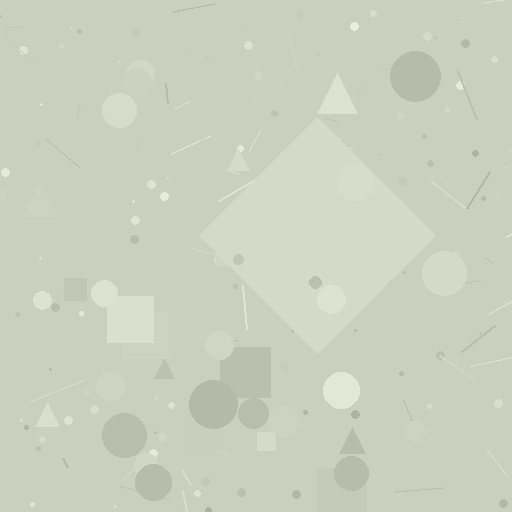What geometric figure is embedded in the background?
A diamond is embedded in the background.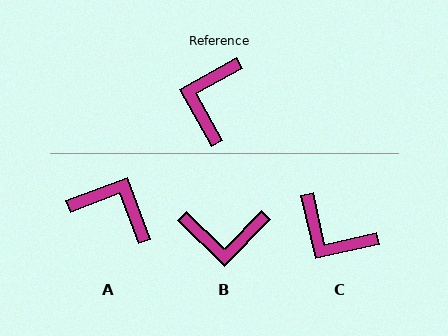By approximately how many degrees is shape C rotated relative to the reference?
Approximately 74 degrees counter-clockwise.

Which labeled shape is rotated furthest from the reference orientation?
B, about 107 degrees away.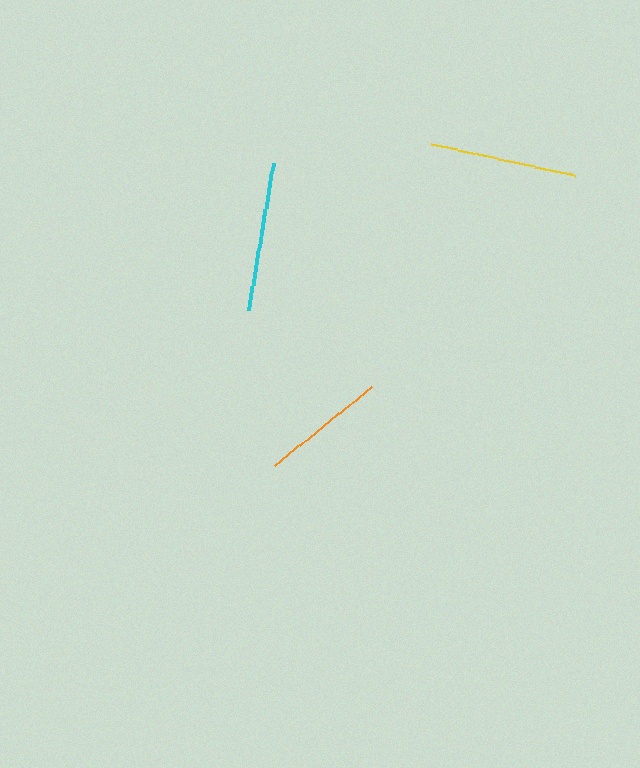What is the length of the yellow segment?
The yellow segment is approximately 148 pixels long.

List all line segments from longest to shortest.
From longest to shortest: cyan, yellow, orange.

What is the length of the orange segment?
The orange segment is approximately 124 pixels long.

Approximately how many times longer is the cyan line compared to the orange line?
The cyan line is approximately 1.2 times the length of the orange line.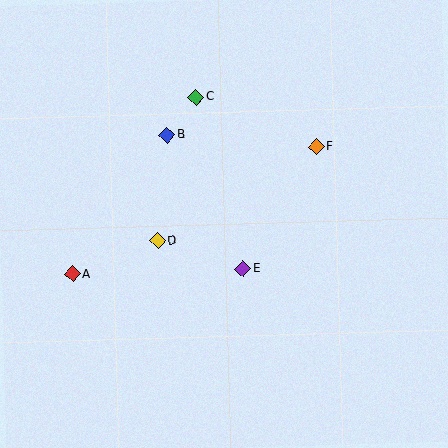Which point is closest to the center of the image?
Point E at (243, 269) is closest to the center.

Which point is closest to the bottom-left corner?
Point A is closest to the bottom-left corner.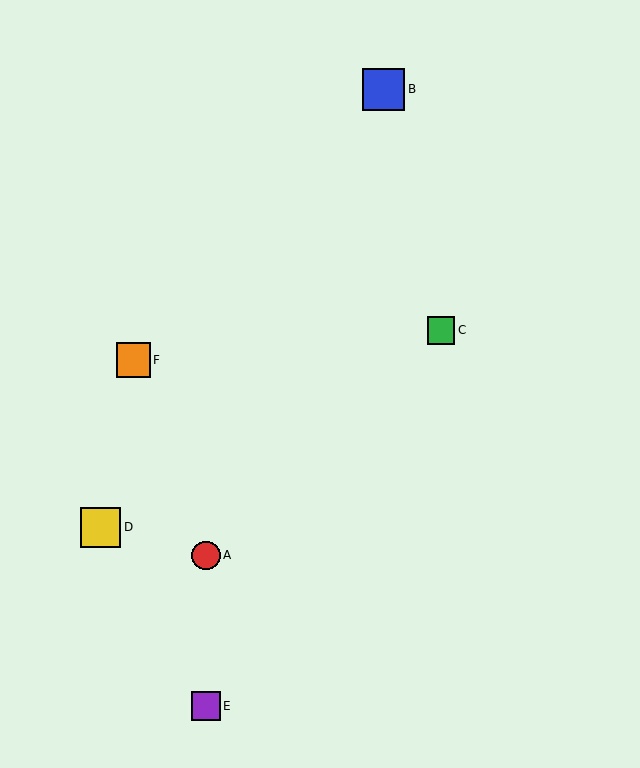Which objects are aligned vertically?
Objects A, E are aligned vertically.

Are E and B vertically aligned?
No, E is at x≈206 and B is at x≈384.